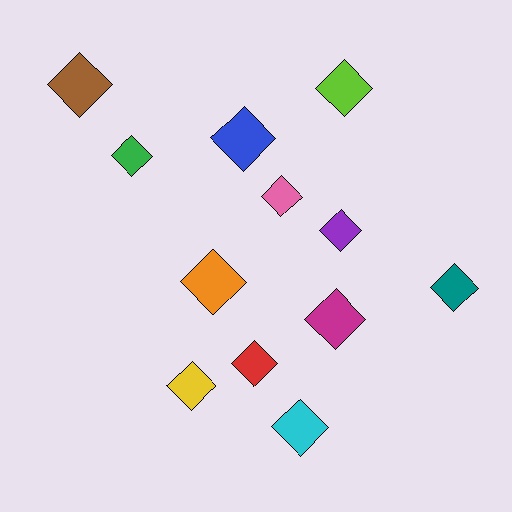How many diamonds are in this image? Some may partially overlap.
There are 12 diamonds.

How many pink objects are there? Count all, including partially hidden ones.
There is 1 pink object.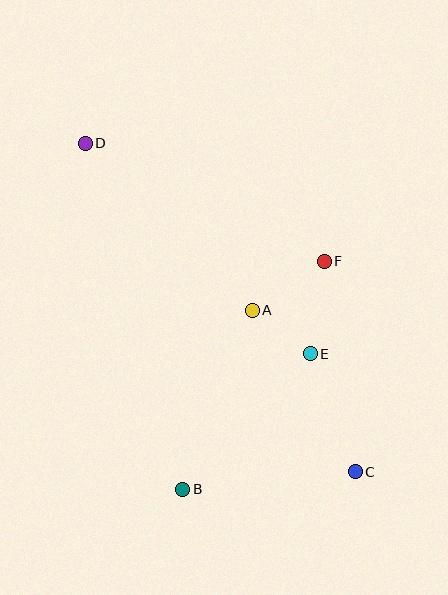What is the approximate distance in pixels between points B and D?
The distance between B and D is approximately 359 pixels.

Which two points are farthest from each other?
Points C and D are farthest from each other.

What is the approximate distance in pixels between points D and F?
The distance between D and F is approximately 267 pixels.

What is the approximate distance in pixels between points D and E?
The distance between D and E is approximately 308 pixels.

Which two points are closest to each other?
Points A and E are closest to each other.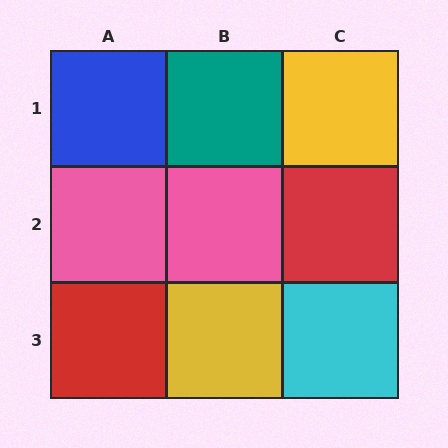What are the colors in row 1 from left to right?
Blue, teal, yellow.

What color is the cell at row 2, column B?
Pink.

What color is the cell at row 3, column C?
Cyan.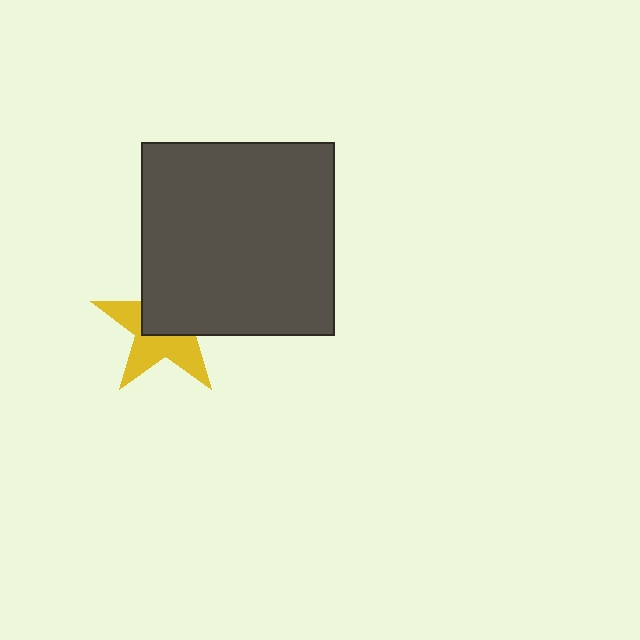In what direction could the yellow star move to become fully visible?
The yellow star could move toward the lower-left. That would shift it out from behind the dark gray square entirely.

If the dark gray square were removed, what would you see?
You would see the complete yellow star.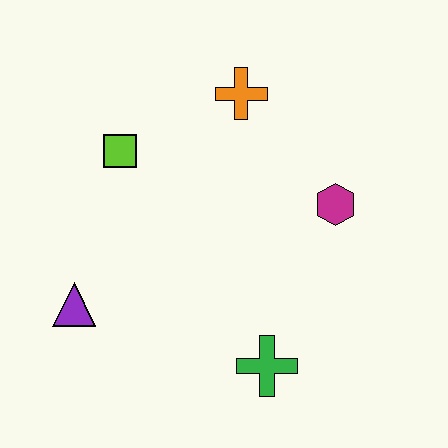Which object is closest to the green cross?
The magenta hexagon is closest to the green cross.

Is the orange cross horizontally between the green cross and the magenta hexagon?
No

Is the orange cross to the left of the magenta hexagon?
Yes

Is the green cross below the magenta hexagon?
Yes